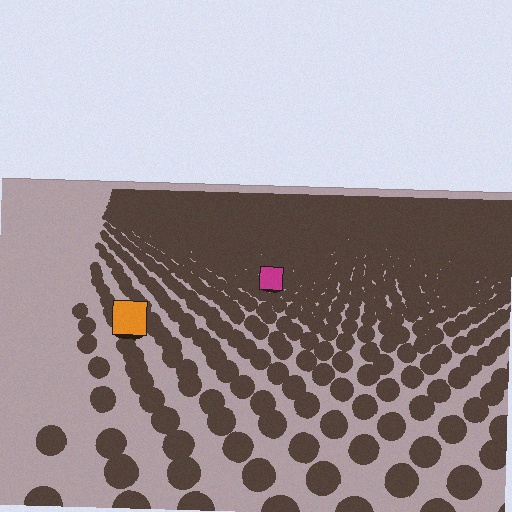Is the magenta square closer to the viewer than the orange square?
No. The orange square is closer — you can tell from the texture gradient: the ground texture is coarser near it.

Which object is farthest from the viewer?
The magenta square is farthest from the viewer. It appears smaller and the ground texture around it is denser.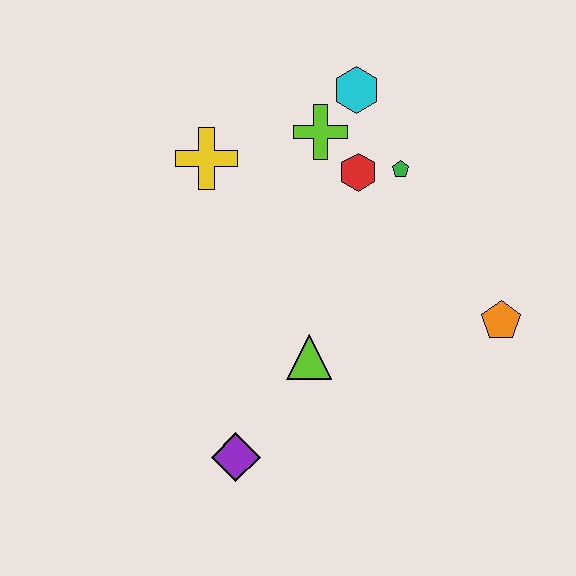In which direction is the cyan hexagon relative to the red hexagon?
The cyan hexagon is above the red hexagon.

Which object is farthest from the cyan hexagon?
The purple diamond is farthest from the cyan hexagon.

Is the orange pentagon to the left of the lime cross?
No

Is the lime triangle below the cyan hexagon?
Yes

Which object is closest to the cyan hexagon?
The lime cross is closest to the cyan hexagon.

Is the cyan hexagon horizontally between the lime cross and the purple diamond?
No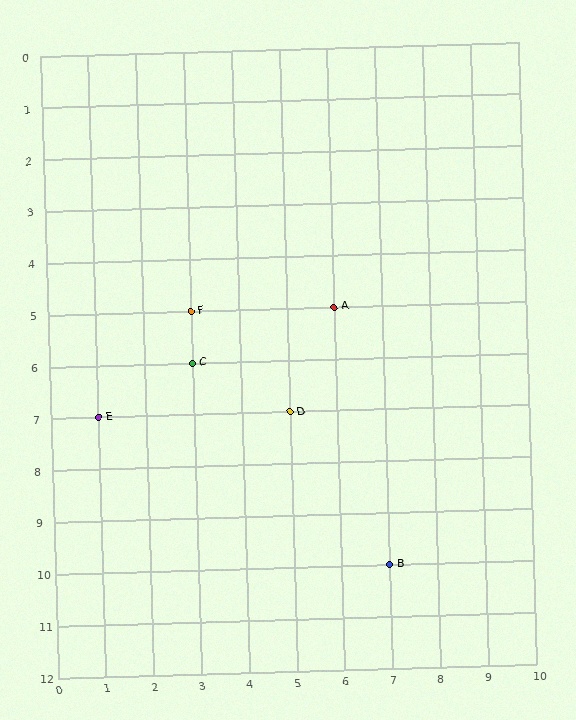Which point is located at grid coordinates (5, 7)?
Point D is at (5, 7).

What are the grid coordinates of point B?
Point B is at grid coordinates (7, 10).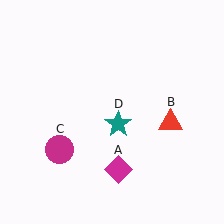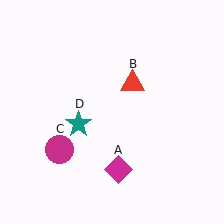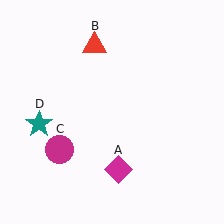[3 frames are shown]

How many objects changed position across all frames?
2 objects changed position: red triangle (object B), teal star (object D).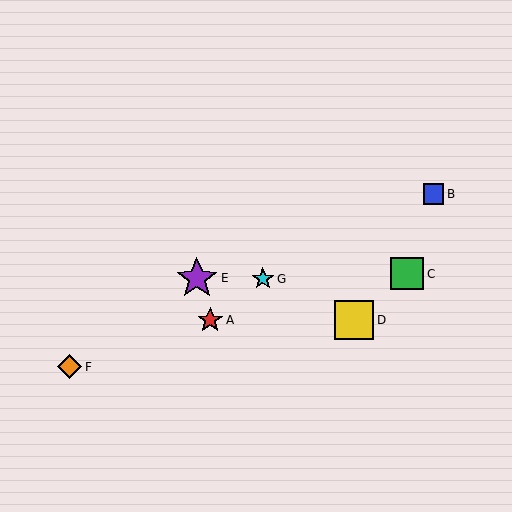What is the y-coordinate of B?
Object B is at y≈194.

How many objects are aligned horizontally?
2 objects (A, D) are aligned horizontally.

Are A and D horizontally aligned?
Yes, both are at y≈320.